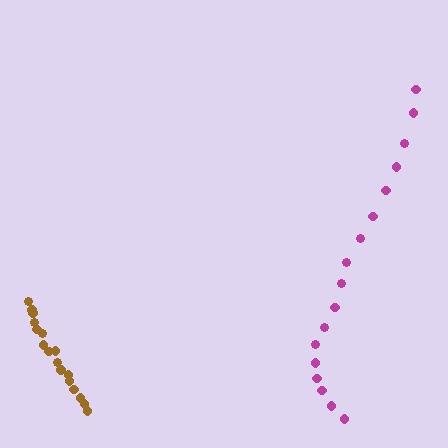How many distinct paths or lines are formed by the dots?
There are 2 distinct paths.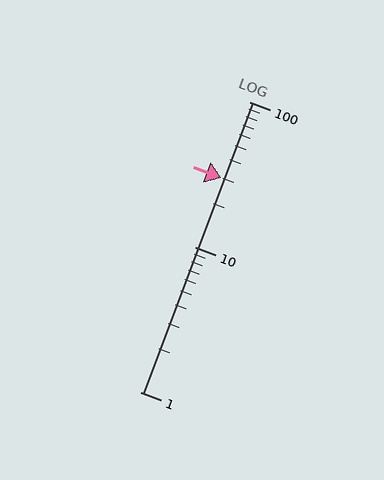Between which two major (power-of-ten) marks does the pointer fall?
The pointer is between 10 and 100.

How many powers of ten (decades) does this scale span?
The scale spans 2 decades, from 1 to 100.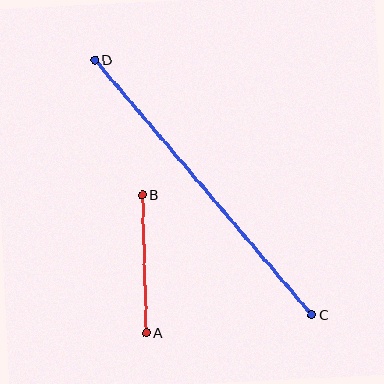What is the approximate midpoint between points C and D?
The midpoint is at approximately (203, 188) pixels.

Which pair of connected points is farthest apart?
Points C and D are farthest apart.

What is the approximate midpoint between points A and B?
The midpoint is at approximately (144, 264) pixels.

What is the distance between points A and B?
The distance is approximately 138 pixels.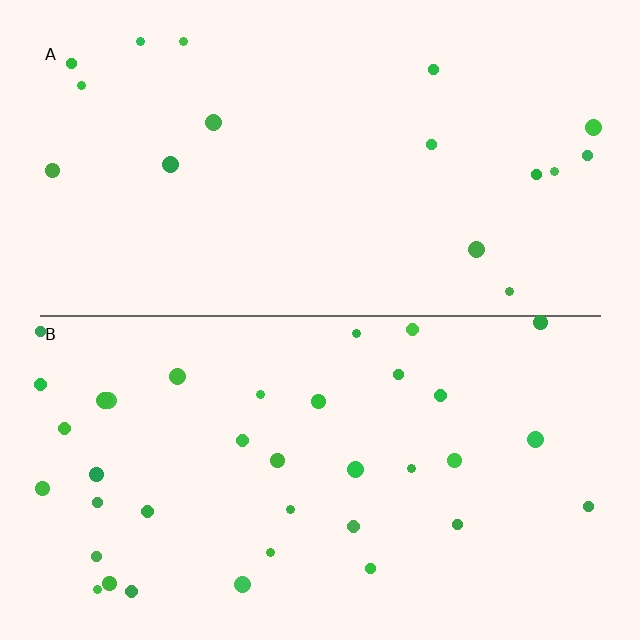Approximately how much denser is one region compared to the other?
Approximately 2.2× — region B over region A.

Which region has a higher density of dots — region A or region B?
B (the bottom).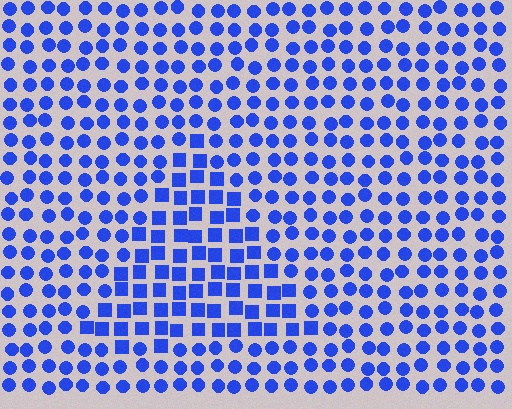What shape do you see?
I see a triangle.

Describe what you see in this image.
The image is filled with small blue elements arranged in a uniform grid. A triangle-shaped region contains squares, while the surrounding area contains circles. The boundary is defined purely by the change in element shape.